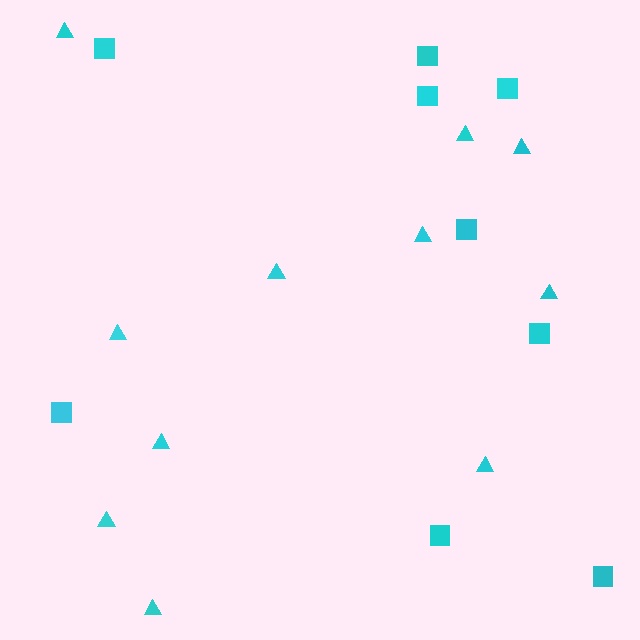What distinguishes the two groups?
There are 2 groups: one group of triangles (11) and one group of squares (9).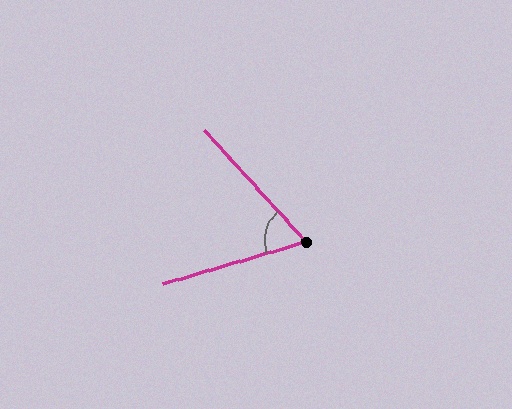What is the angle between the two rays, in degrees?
Approximately 64 degrees.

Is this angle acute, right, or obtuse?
It is acute.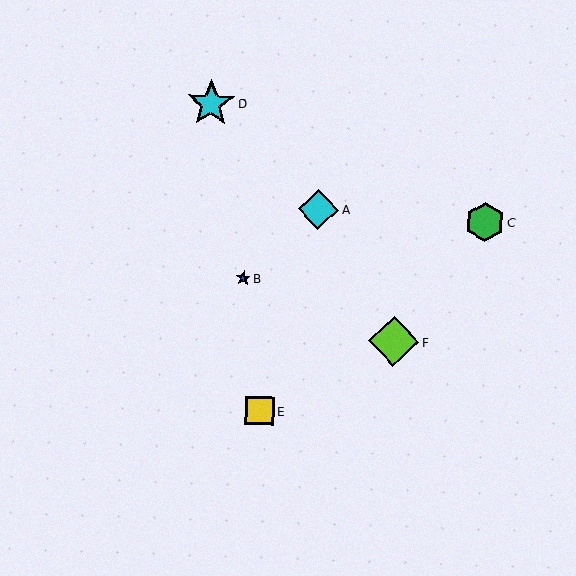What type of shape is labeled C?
Shape C is a green hexagon.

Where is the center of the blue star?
The center of the blue star is at (243, 278).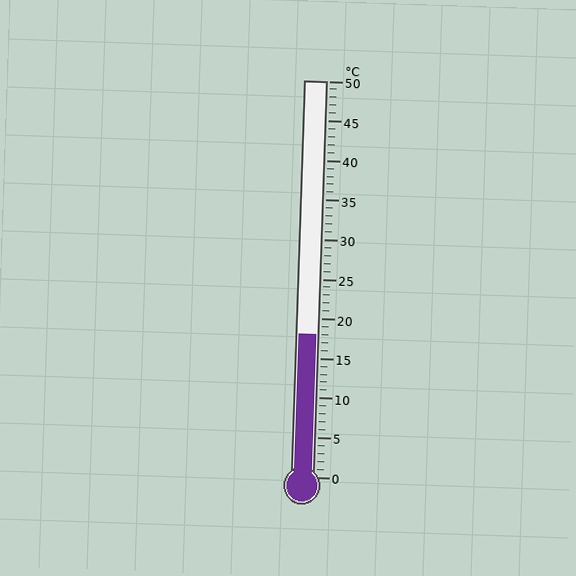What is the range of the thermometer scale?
The thermometer scale ranges from 0°C to 50°C.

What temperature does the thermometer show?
The thermometer shows approximately 18°C.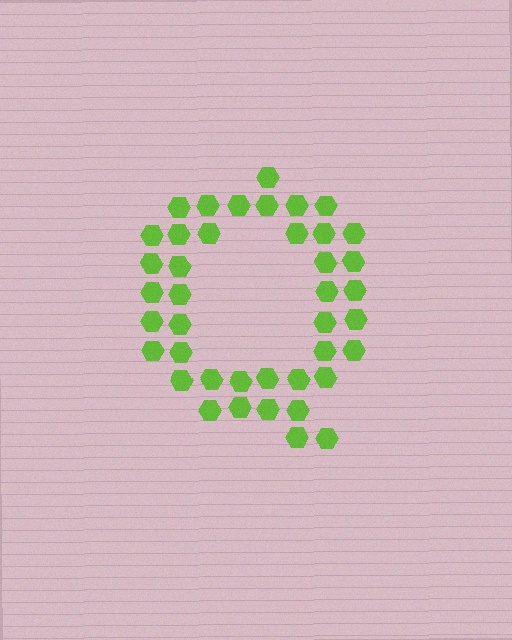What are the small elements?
The small elements are hexagons.